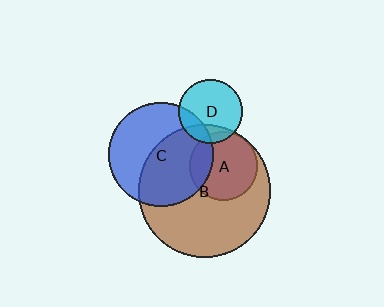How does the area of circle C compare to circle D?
Approximately 2.7 times.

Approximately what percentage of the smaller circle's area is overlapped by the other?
Approximately 20%.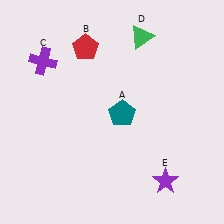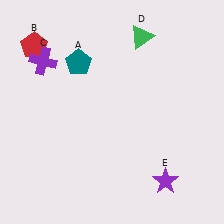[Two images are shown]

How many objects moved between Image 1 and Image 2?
2 objects moved between the two images.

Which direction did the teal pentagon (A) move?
The teal pentagon (A) moved up.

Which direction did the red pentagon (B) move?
The red pentagon (B) moved left.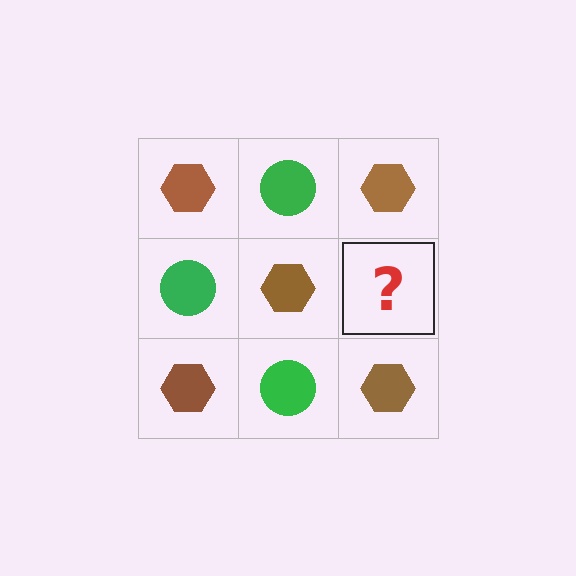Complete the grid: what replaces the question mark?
The question mark should be replaced with a green circle.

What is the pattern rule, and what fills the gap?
The rule is that it alternates brown hexagon and green circle in a checkerboard pattern. The gap should be filled with a green circle.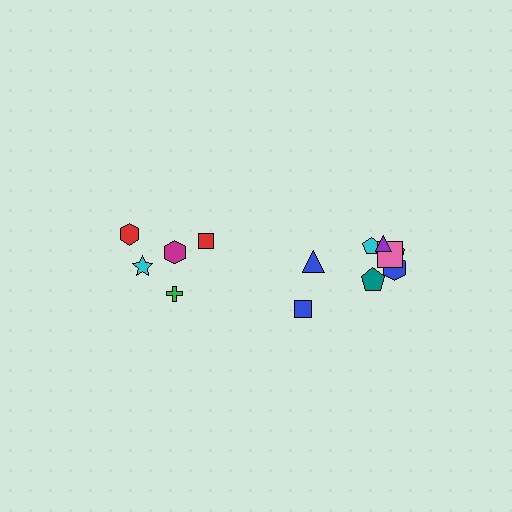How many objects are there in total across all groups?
There are 13 objects.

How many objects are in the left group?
There are 5 objects.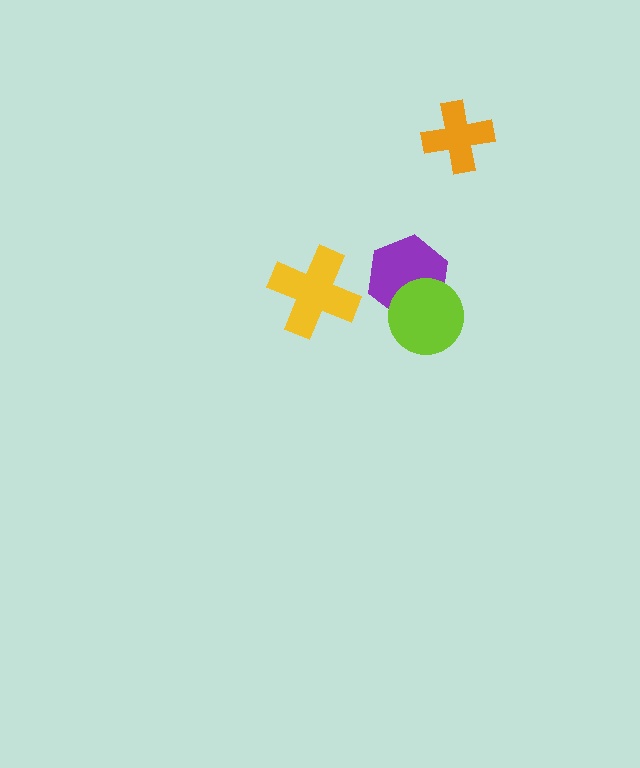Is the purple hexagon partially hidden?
Yes, it is partially covered by another shape.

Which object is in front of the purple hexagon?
The lime circle is in front of the purple hexagon.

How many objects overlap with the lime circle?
1 object overlaps with the lime circle.